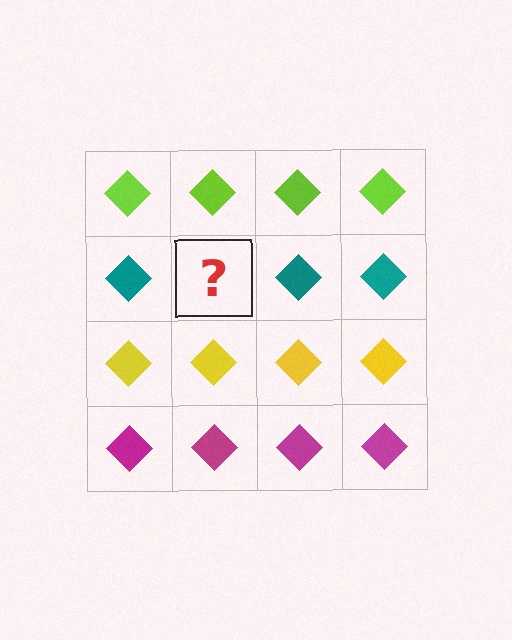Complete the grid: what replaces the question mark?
The question mark should be replaced with a teal diamond.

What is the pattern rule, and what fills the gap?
The rule is that each row has a consistent color. The gap should be filled with a teal diamond.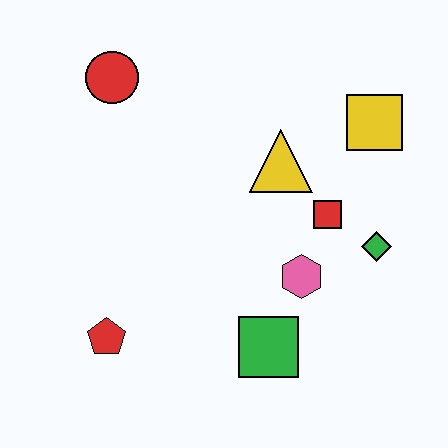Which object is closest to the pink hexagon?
The red square is closest to the pink hexagon.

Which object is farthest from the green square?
The red circle is farthest from the green square.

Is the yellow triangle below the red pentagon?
No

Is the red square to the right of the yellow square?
No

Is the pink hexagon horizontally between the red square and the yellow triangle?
Yes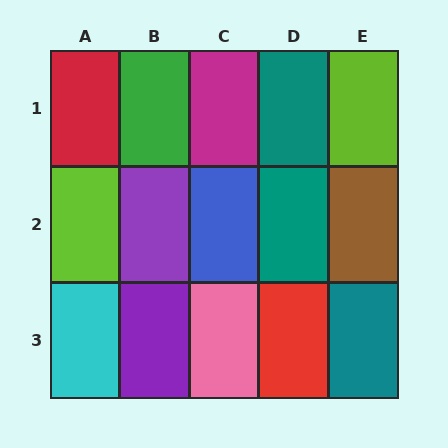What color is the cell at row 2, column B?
Purple.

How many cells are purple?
2 cells are purple.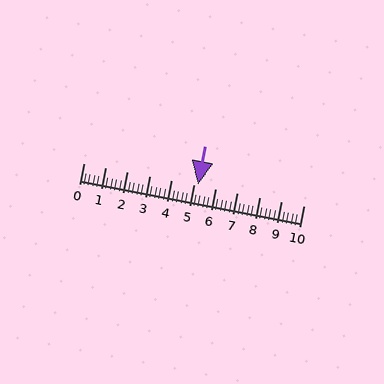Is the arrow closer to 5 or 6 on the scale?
The arrow is closer to 5.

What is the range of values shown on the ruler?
The ruler shows values from 0 to 10.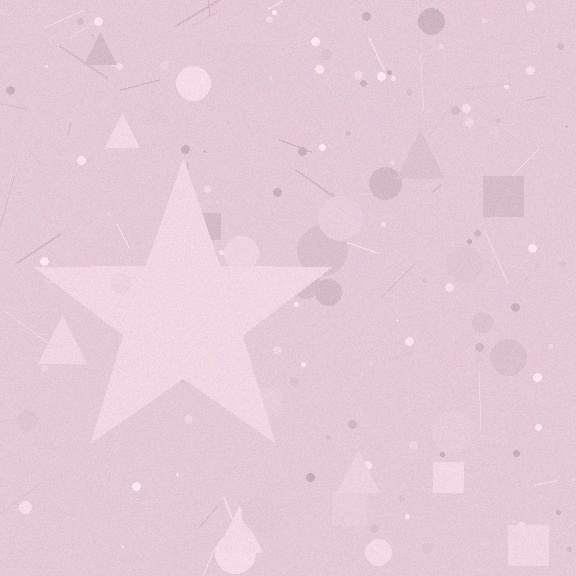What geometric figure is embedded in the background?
A star is embedded in the background.